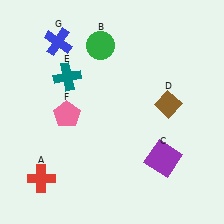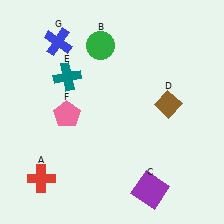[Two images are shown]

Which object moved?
The purple square (C) moved down.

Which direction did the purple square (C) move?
The purple square (C) moved down.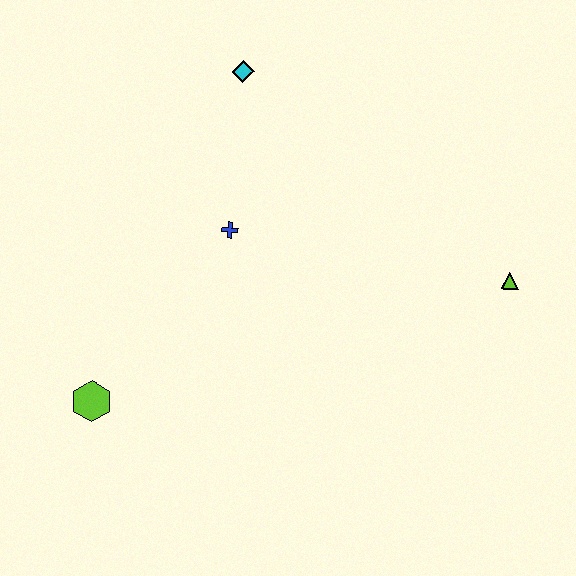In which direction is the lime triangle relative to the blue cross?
The lime triangle is to the right of the blue cross.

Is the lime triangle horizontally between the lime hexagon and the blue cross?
No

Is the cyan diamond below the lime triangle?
No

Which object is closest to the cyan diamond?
The blue cross is closest to the cyan diamond.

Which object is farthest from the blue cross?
The lime triangle is farthest from the blue cross.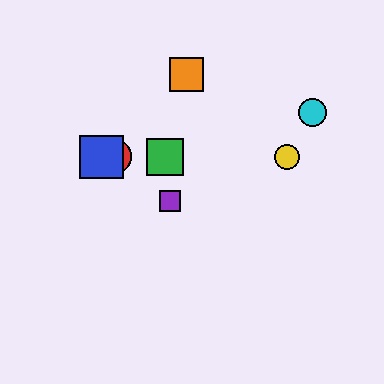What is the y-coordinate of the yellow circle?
The yellow circle is at y≈157.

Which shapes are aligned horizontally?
The red circle, the blue square, the green square, the yellow circle are aligned horizontally.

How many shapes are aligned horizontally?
4 shapes (the red circle, the blue square, the green square, the yellow circle) are aligned horizontally.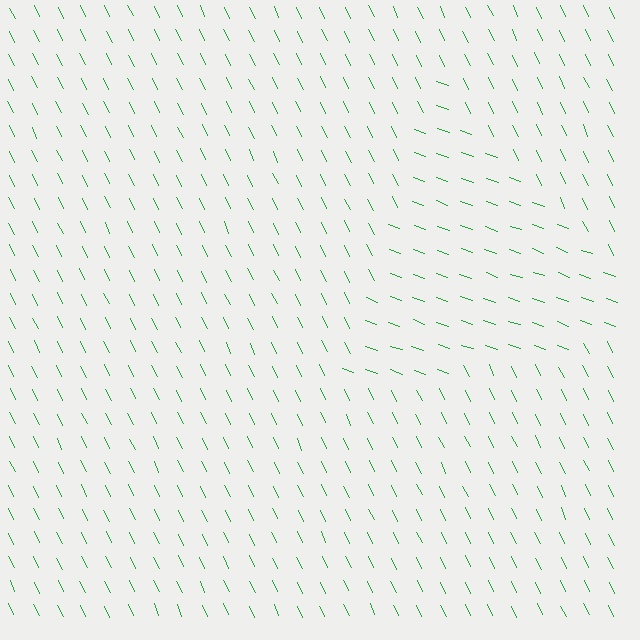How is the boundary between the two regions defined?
The boundary is defined purely by a change in line orientation (approximately 45 degrees difference). All lines are the same color and thickness.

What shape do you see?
I see a triangle.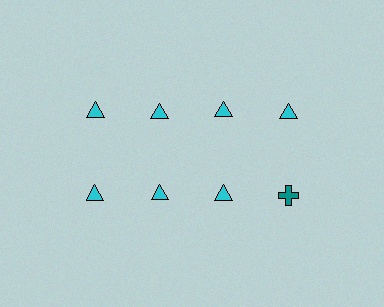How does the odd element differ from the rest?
It differs in both color (teal instead of cyan) and shape (cross instead of triangle).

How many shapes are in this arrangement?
There are 8 shapes arranged in a grid pattern.